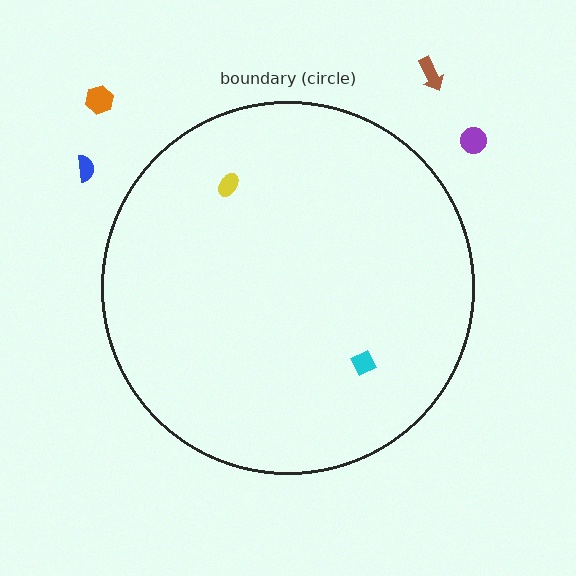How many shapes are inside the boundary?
2 inside, 4 outside.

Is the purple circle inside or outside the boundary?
Outside.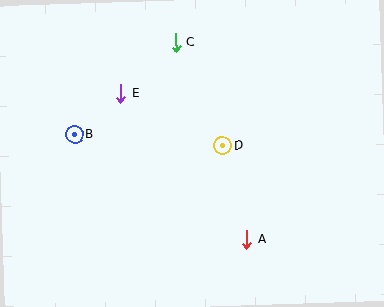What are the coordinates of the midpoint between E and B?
The midpoint between E and B is at (98, 114).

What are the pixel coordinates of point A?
Point A is at (246, 239).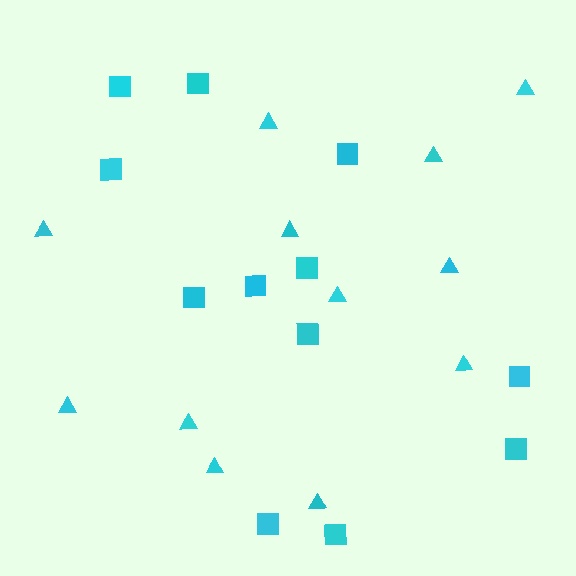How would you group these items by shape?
There are 2 groups: one group of triangles (12) and one group of squares (12).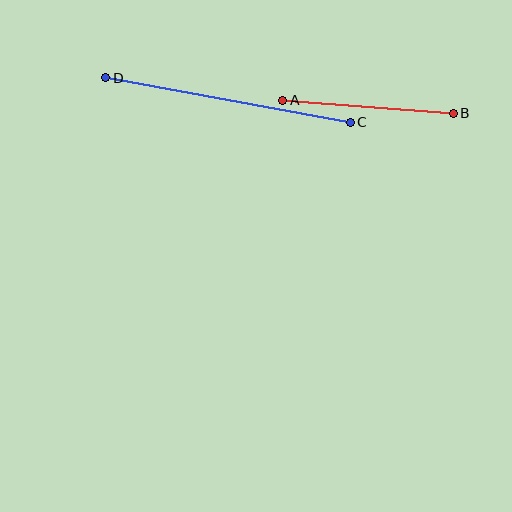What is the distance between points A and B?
The distance is approximately 171 pixels.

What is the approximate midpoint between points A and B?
The midpoint is at approximately (368, 107) pixels.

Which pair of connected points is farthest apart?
Points C and D are farthest apart.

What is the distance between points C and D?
The distance is approximately 249 pixels.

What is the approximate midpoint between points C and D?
The midpoint is at approximately (228, 100) pixels.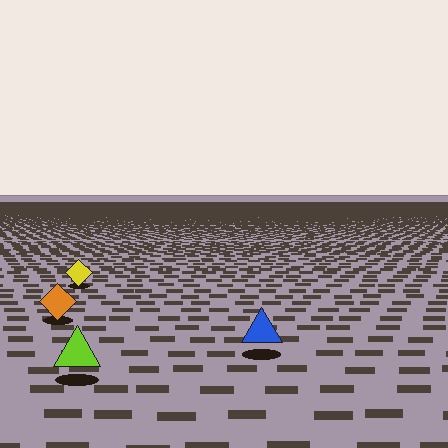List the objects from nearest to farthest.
From nearest to farthest: the lime triangle, the blue triangle, the orange diamond, the yellow diamond.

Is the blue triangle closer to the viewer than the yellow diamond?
Yes. The blue triangle is closer — you can tell from the texture gradient: the ground texture is coarser near it.